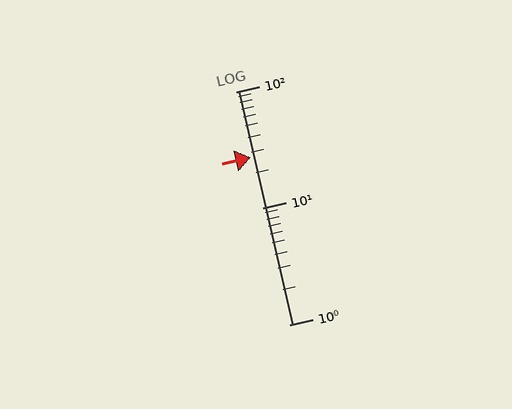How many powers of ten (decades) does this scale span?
The scale spans 2 decades, from 1 to 100.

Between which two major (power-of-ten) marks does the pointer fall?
The pointer is between 10 and 100.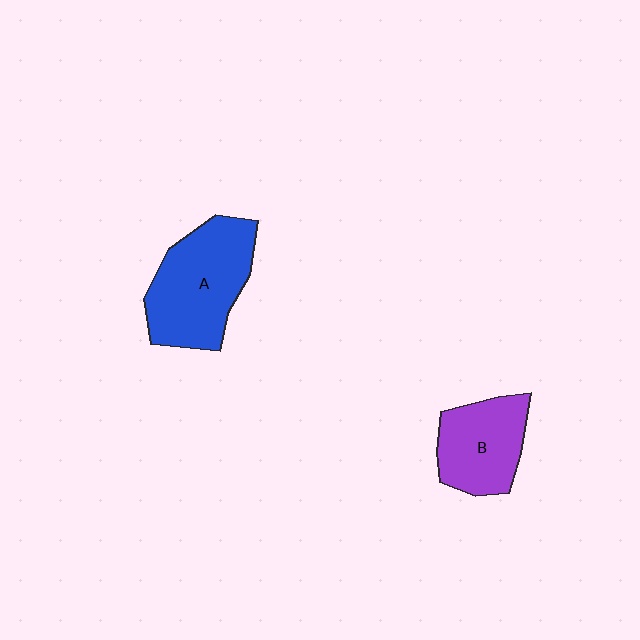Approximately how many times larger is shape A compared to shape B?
Approximately 1.4 times.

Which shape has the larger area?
Shape A (blue).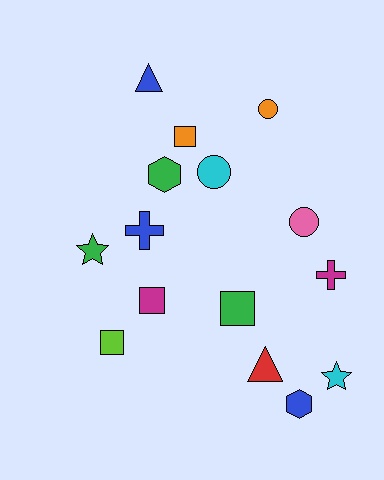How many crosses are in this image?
There are 2 crosses.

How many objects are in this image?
There are 15 objects.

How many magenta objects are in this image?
There are 2 magenta objects.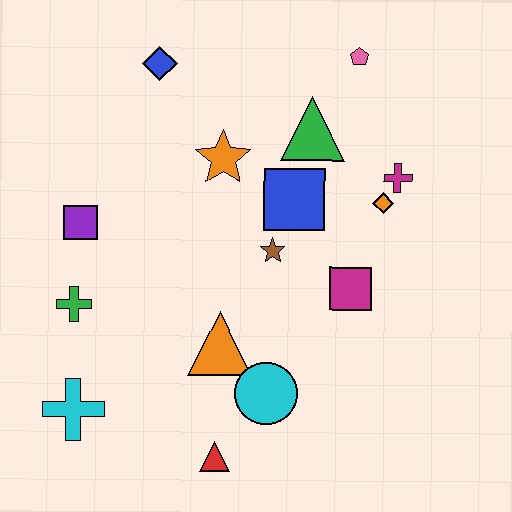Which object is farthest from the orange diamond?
The cyan cross is farthest from the orange diamond.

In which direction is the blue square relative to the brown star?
The blue square is above the brown star.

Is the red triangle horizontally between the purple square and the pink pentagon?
Yes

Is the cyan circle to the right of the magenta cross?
No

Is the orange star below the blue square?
No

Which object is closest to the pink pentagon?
The green triangle is closest to the pink pentagon.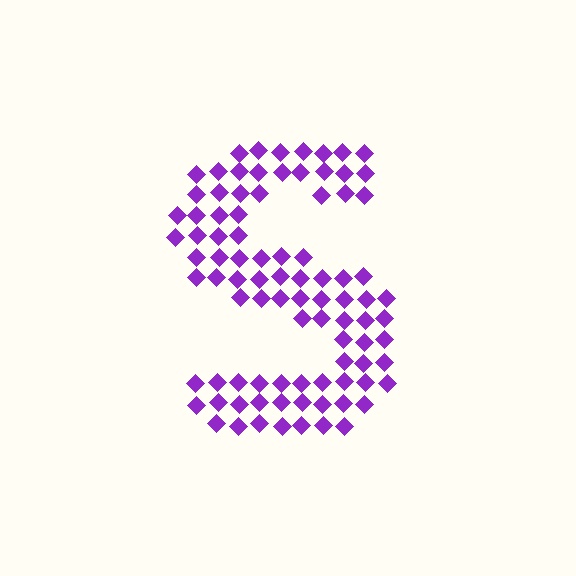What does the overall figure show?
The overall figure shows the letter S.